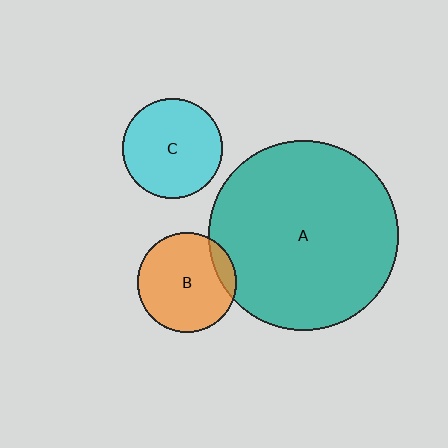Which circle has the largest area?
Circle A (teal).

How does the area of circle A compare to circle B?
Approximately 3.6 times.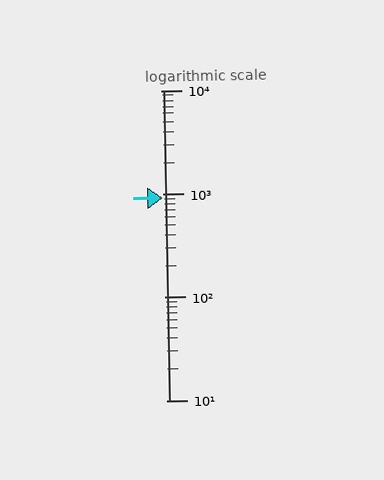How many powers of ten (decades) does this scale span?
The scale spans 3 decades, from 10 to 10000.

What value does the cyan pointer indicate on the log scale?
The pointer indicates approximately 920.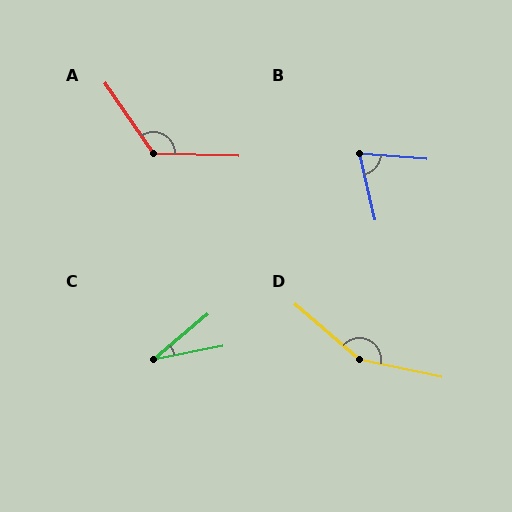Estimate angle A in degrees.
Approximately 127 degrees.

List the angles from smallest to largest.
C (29°), B (72°), A (127°), D (151°).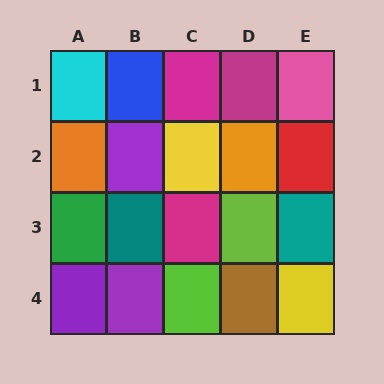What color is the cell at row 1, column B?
Blue.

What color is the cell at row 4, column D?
Brown.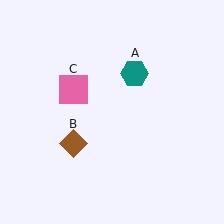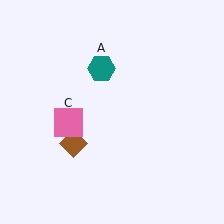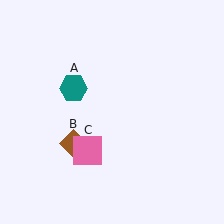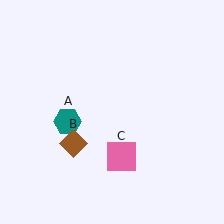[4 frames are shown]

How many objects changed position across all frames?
2 objects changed position: teal hexagon (object A), pink square (object C).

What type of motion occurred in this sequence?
The teal hexagon (object A), pink square (object C) rotated counterclockwise around the center of the scene.